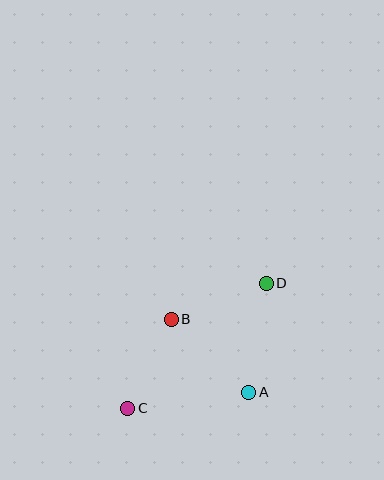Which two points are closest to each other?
Points B and C are closest to each other.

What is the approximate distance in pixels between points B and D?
The distance between B and D is approximately 101 pixels.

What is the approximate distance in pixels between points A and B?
The distance between A and B is approximately 106 pixels.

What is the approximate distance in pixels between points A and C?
The distance between A and C is approximately 122 pixels.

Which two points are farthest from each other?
Points C and D are farthest from each other.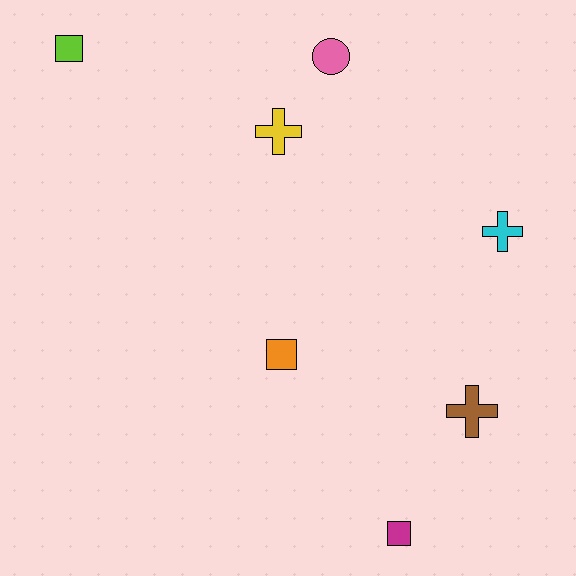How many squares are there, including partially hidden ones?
There are 3 squares.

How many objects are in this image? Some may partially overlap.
There are 7 objects.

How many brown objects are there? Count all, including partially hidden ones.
There is 1 brown object.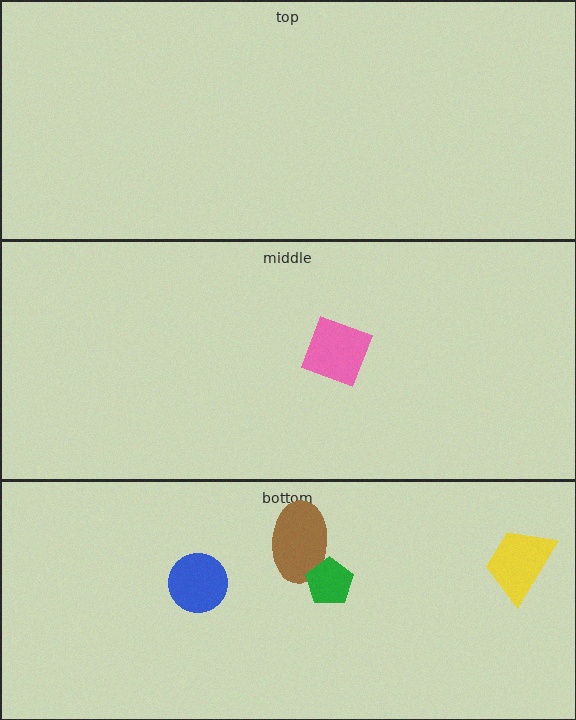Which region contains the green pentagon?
The bottom region.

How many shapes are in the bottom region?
4.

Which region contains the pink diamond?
The middle region.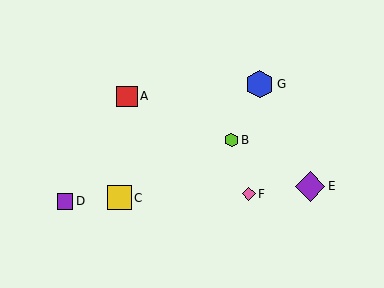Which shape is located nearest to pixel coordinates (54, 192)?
The purple square (labeled D) at (65, 201) is nearest to that location.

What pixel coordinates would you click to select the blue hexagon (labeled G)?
Click at (260, 84) to select the blue hexagon G.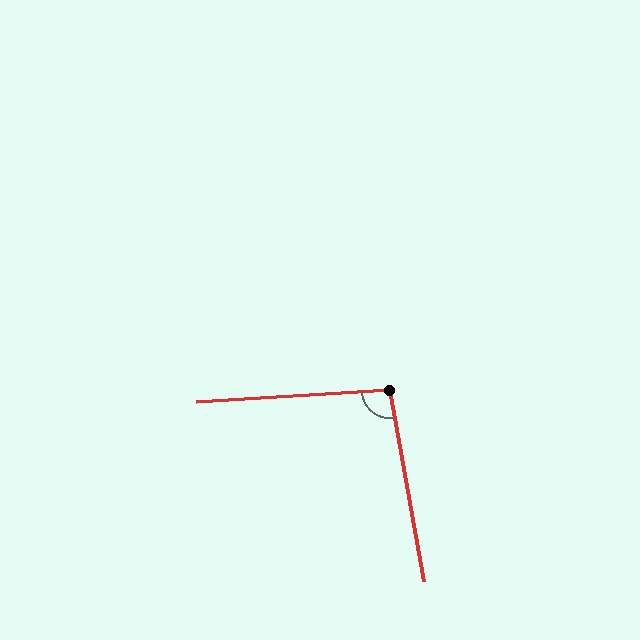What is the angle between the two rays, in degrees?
Approximately 96 degrees.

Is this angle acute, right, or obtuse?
It is obtuse.